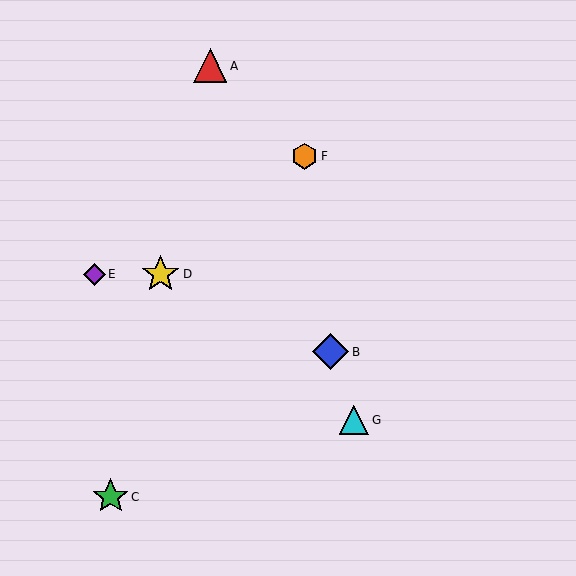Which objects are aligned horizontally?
Objects D, E are aligned horizontally.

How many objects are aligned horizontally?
2 objects (D, E) are aligned horizontally.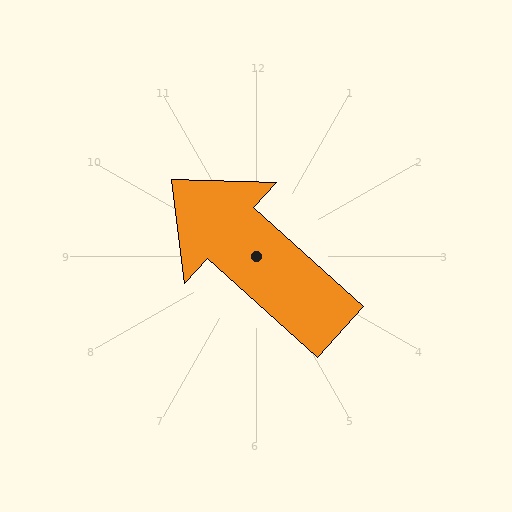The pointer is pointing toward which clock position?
Roughly 10 o'clock.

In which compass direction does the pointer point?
Northwest.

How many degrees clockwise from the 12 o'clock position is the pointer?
Approximately 312 degrees.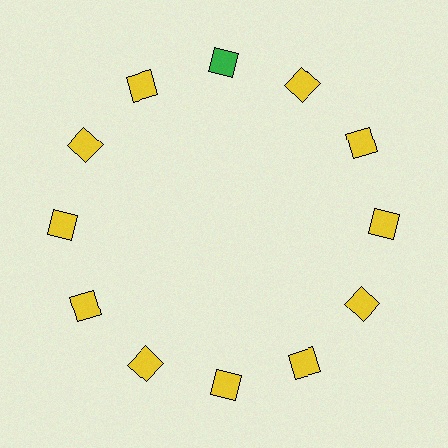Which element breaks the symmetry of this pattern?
The green square at roughly the 12 o'clock position breaks the symmetry. All other shapes are yellow squares.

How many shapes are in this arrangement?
There are 12 shapes arranged in a ring pattern.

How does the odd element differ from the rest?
It has a different color: green instead of yellow.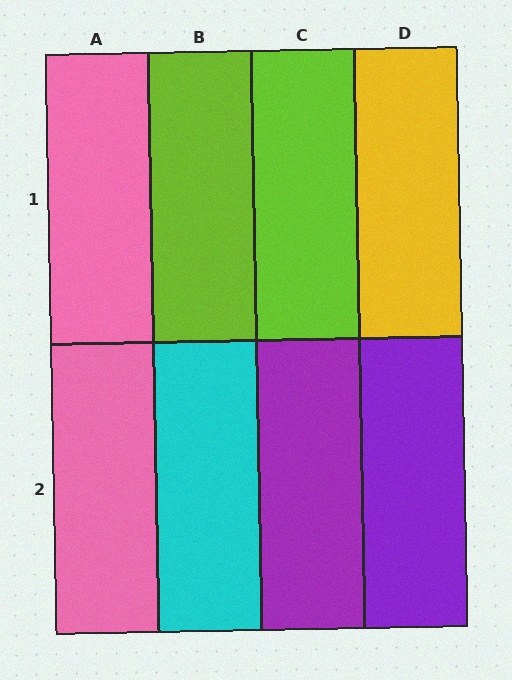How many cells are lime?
2 cells are lime.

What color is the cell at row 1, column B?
Lime.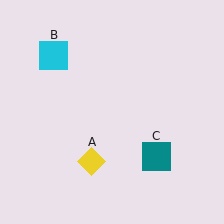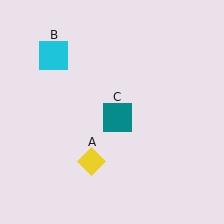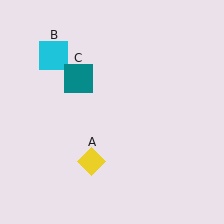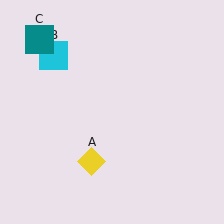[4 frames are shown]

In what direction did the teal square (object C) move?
The teal square (object C) moved up and to the left.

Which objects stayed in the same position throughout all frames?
Yellow diamond (object A) and cyan square (object B) remained stationary.